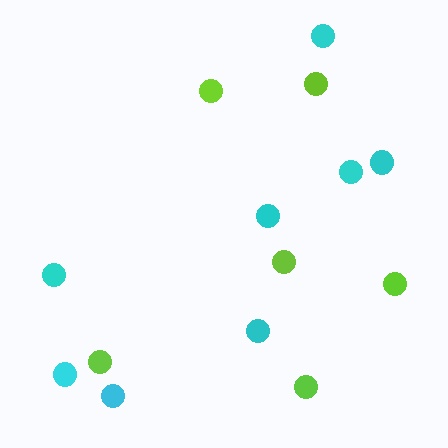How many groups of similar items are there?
There are 2 groups: one group of lime circles (6) and one group of cyan circles (8).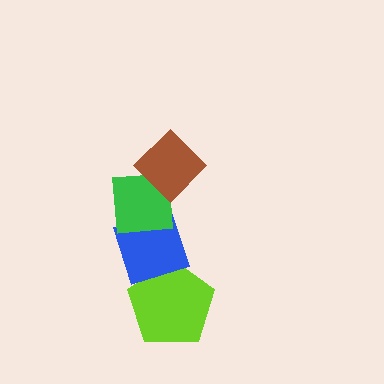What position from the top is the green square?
The green square is 2nd from the top.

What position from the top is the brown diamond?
The brown diamond is 1st from the top.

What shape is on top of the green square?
The brown diamond is on top of the green square.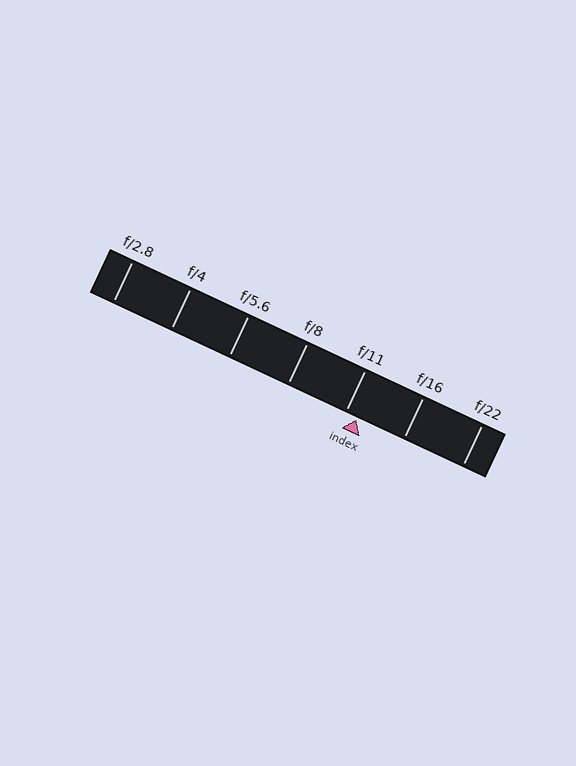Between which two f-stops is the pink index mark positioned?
The index mark is between f/11 and f/16.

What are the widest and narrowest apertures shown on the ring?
The widest aperture shown is f/2.8 and the narrowest is f/22.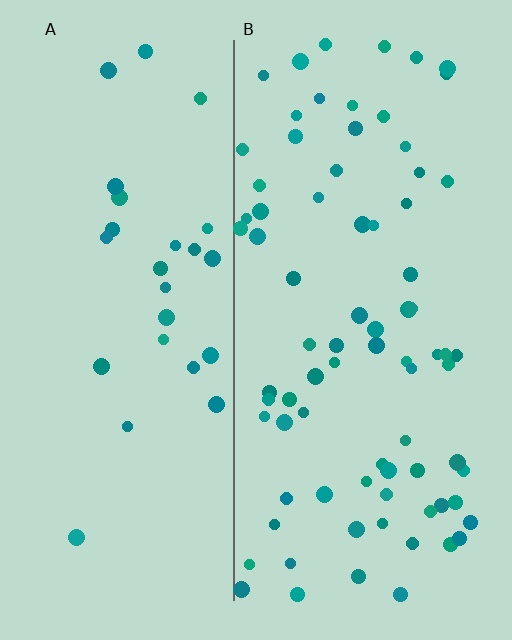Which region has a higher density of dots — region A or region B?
B (the right).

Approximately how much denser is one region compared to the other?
Approximately 3.0× — region B over region A.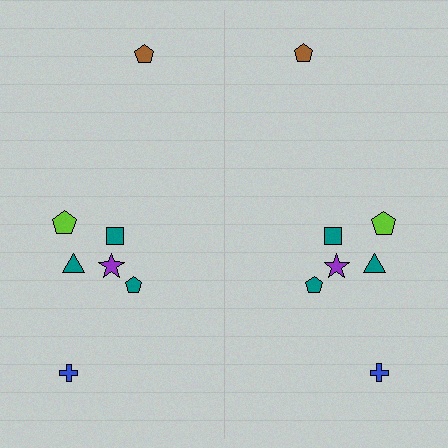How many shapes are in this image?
There are 14 shapes in this image.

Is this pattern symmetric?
Yes, this pattern has bilateral (reflection) symmetry.